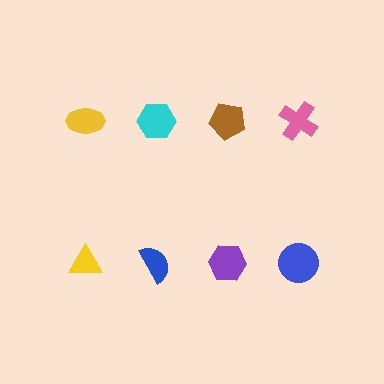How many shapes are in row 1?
4 shapes.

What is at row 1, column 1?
A yellow ellipse.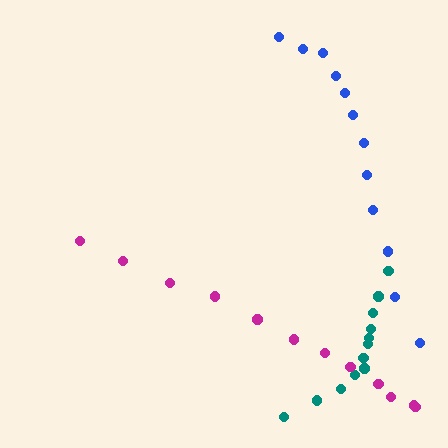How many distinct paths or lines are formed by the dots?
There are 3 distinct paths.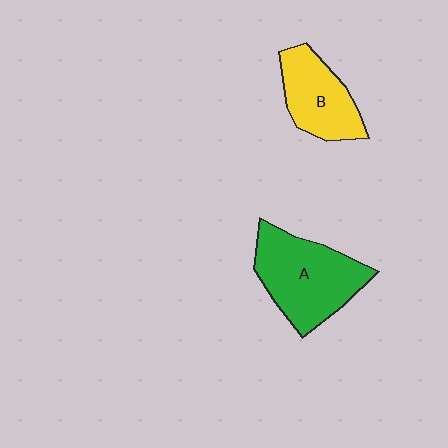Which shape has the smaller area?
Shape B (yellow).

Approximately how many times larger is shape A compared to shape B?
Approximately 1.4 times.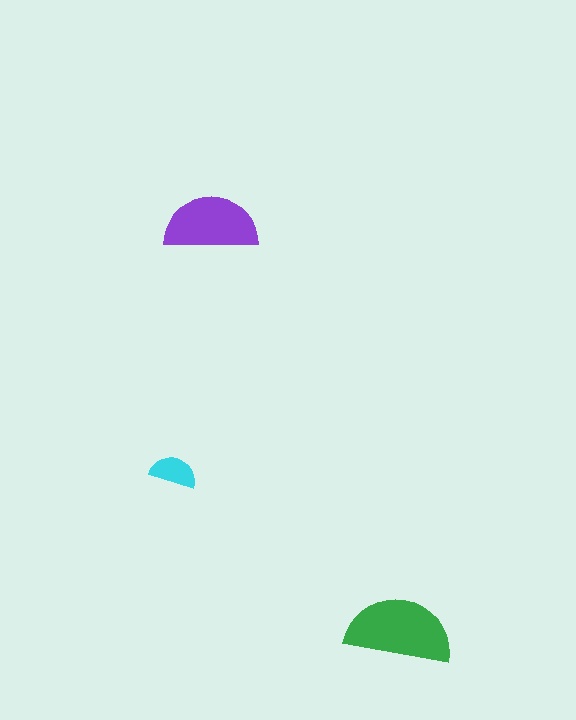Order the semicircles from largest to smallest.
the green one, the purple one, the cyan one.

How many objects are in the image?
There are 3 objects in the image.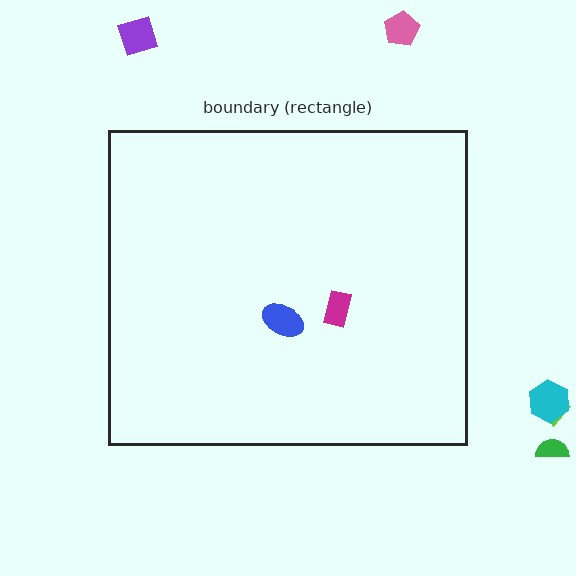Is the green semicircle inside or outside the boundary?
Outside.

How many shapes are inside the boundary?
2 inside, 5 outside.